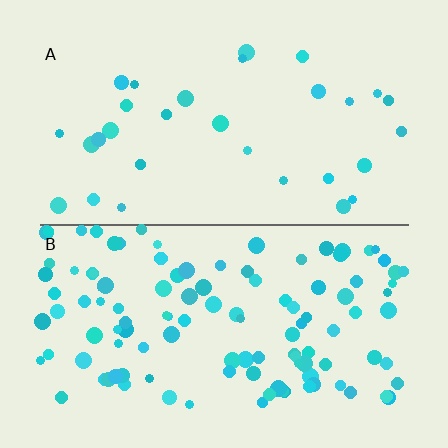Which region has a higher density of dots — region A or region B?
B (the bottom).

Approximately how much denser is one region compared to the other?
Approximately 3.8× — region B over region A.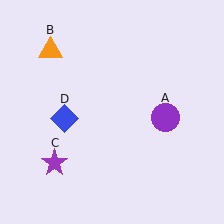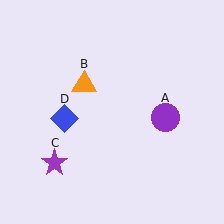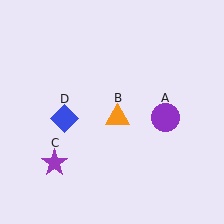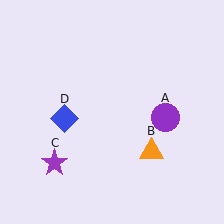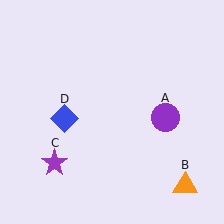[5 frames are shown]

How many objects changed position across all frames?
1 object changed position: orange triangle (object B).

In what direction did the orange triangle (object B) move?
The orange triangle (object B) moved down and to the right.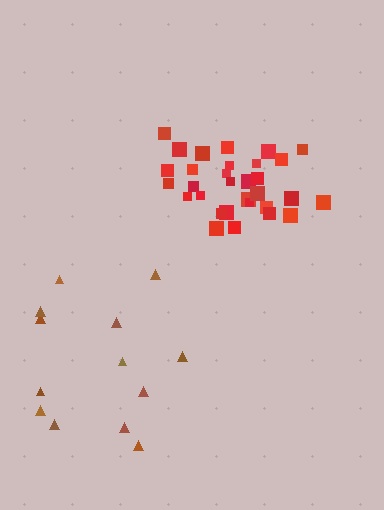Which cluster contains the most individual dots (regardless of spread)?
Red (33).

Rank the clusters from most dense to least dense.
red, brown.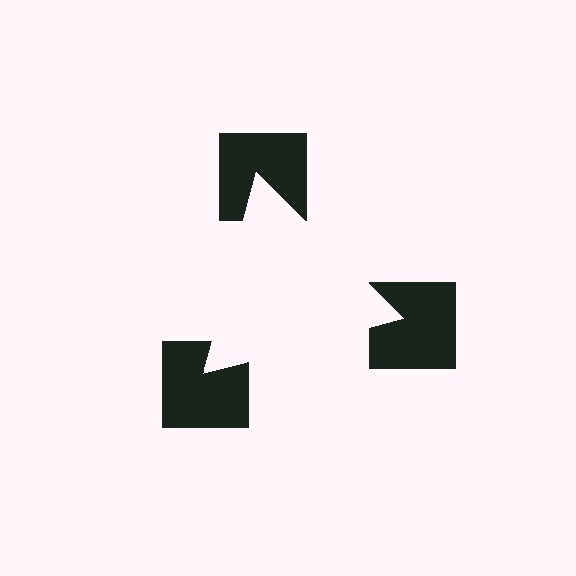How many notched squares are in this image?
There are 3 — one at each vertex of the illusory triangle.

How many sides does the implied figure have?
3 sides.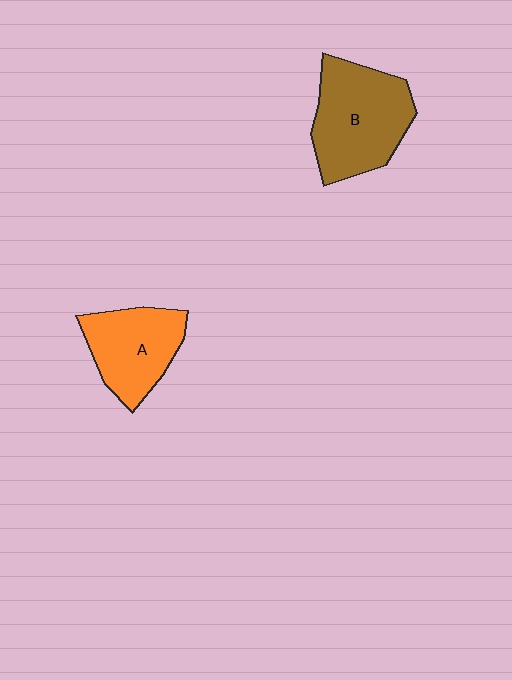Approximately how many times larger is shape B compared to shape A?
Approximately 1.3 times.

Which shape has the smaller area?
Shape A (orange).